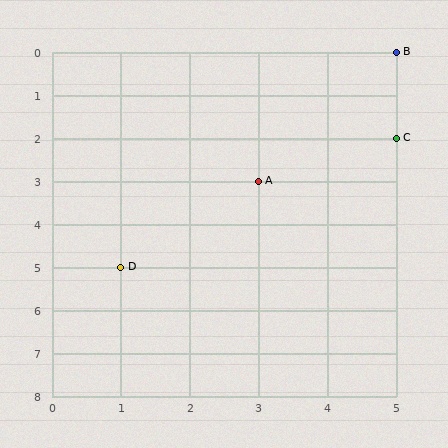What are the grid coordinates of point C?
Point C is at grid coordinates (5, 2).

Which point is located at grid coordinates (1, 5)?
Point D is at (1, 5).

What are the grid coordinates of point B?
Point B is at grid coordinates (5, 0).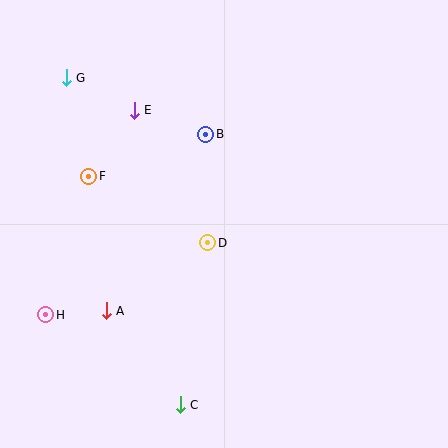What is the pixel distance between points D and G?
The distance between D and G is 218 pixels.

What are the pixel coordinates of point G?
Point G is at (66, 78).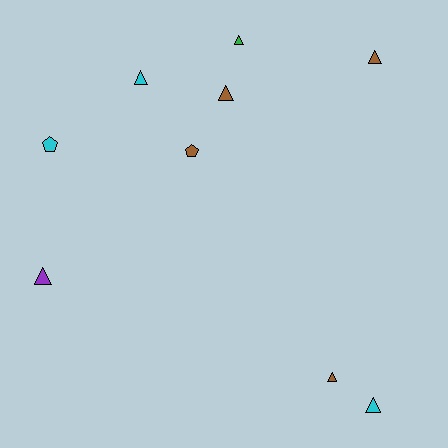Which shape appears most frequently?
Triangle, with 7 objects.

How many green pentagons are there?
There are no green pentagons.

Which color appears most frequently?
Brown, with 4 objects.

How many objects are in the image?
There are 9 objects.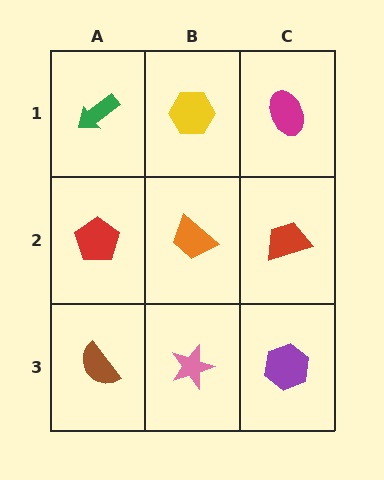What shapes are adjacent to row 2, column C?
A magenta ellipse (row 1, column C), a purple hexagon (row 3, column C), an orange trapezoid (row 2, column B).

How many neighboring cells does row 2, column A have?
3.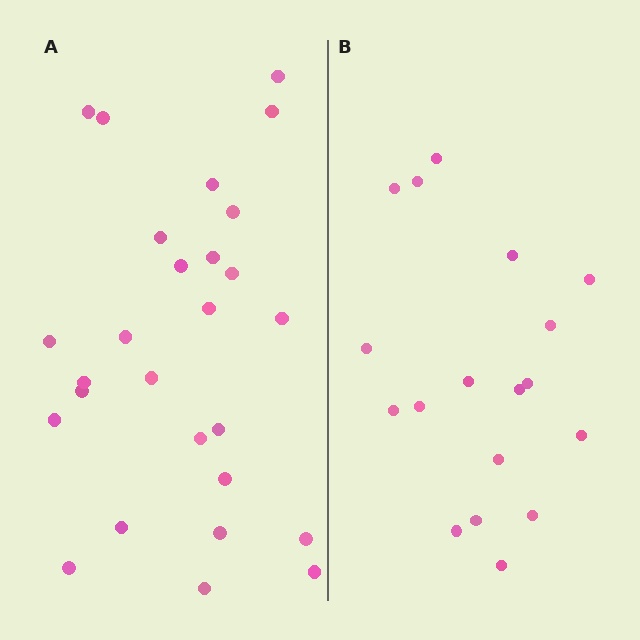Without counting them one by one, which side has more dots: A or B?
Region A (the left region) has more dots.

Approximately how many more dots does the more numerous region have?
Region A has roughly 8 or so more dots than region B.